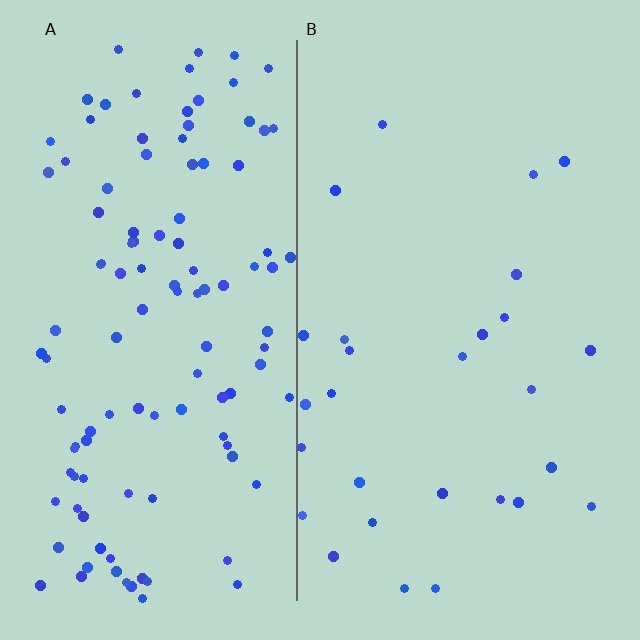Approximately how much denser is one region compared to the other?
Approximately 4.2× — region A over region B.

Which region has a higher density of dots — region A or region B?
A (the left).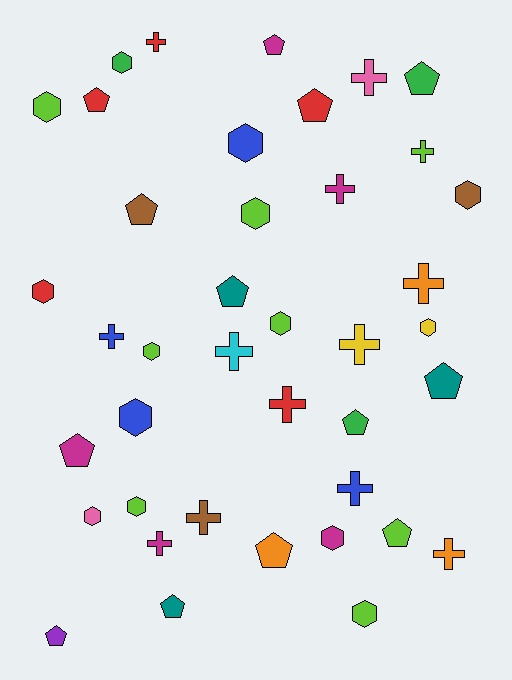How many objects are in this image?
There are 40 objects.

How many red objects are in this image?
There are 5 red objects.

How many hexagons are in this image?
There are 14 hexagons.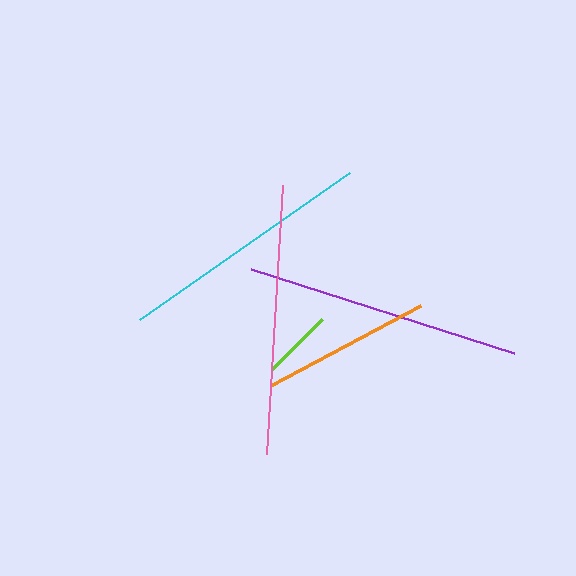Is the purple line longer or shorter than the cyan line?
The purple line is longer than the cyan line.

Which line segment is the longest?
The purple line is the longest at approximately 276 pixels.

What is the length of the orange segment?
The orange segment is approximately 169 pixels long.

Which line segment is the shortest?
The lime line is the shortest at approximately 71 pixels.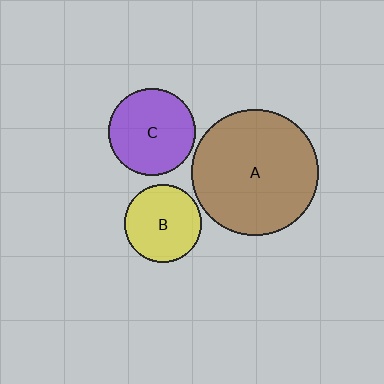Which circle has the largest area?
Circle A (brown).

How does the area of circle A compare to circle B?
Approximately 2.7 times.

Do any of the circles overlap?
No, none of the circles overlap.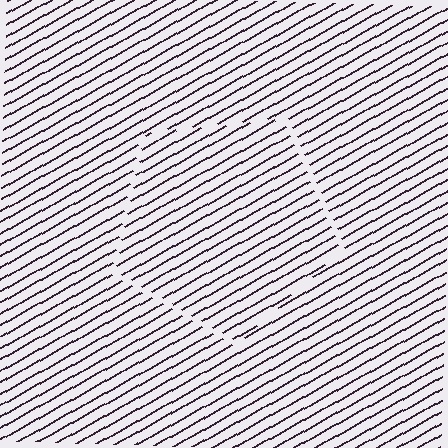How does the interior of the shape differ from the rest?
The interior of the shape contains the same grating, shifted by half a period — the contour is defined by the phase discontinuity where line-ends from the inner and outer gratings abut.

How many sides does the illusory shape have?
5 sides — the line-ends trace a pentagon.